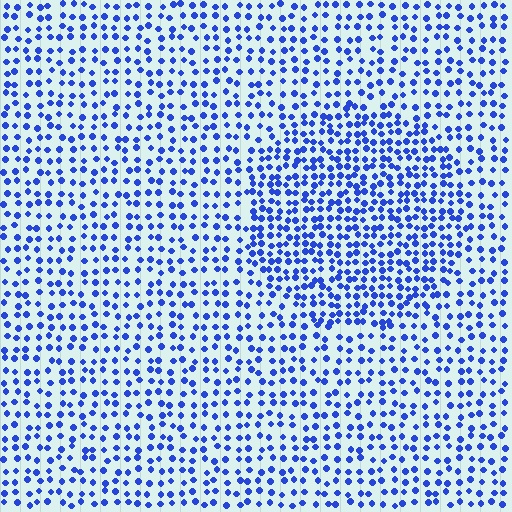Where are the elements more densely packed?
The elements are more densely packed inside the circle boundary.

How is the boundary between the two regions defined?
The boundary is defined by a change in element density (approximately 1.7x ratio). All elements are the same color, size, and shape.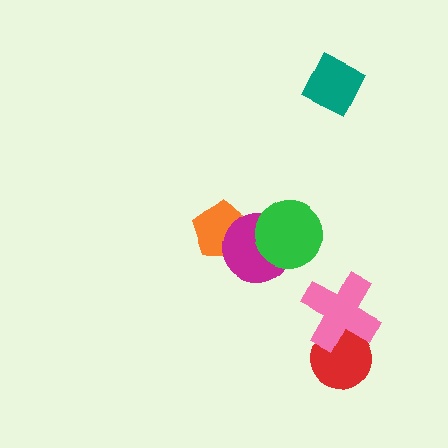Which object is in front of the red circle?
The pink cross is in front of the red circle.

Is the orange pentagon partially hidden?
Yes, it is partially covered by another shape.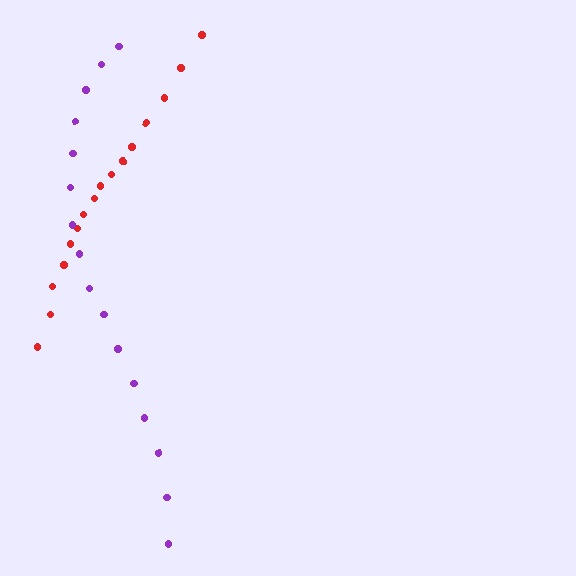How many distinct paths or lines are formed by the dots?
There are 2 distinct paths.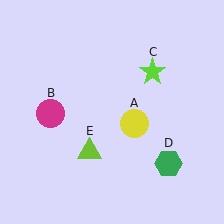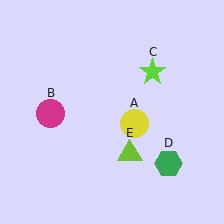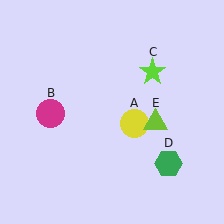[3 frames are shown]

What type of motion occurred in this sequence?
The lime triangle (object E) rotated counterclockwise around the center of the scene.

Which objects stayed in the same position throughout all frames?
Yellow circle (object A) and magenta circle (object B) and lime star (object C) and green hexagon (object D) remained stationary.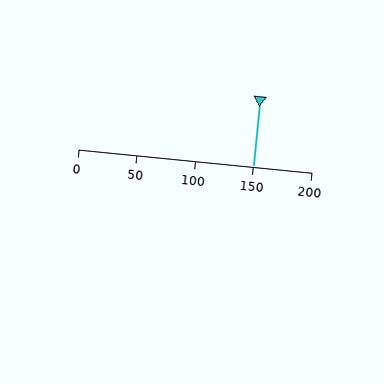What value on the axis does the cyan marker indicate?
The marker indicates approximately 150.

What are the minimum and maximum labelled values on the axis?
The axis runs from 0 to 200.